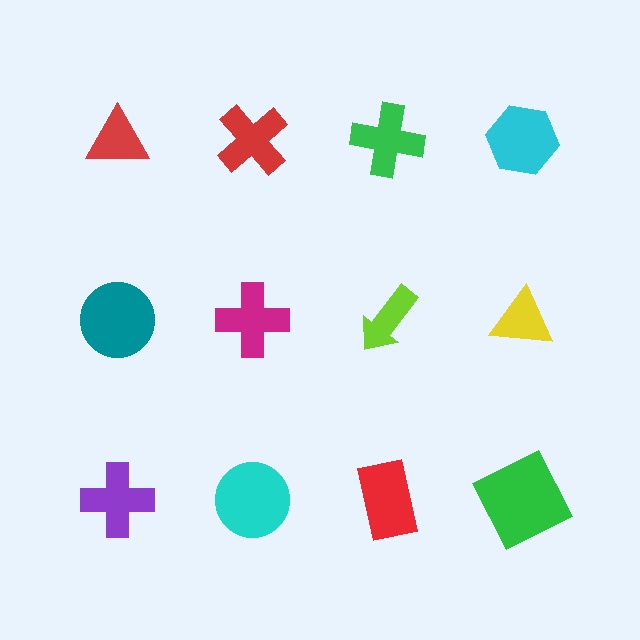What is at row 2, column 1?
A teal circle.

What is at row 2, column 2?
A magenta cross.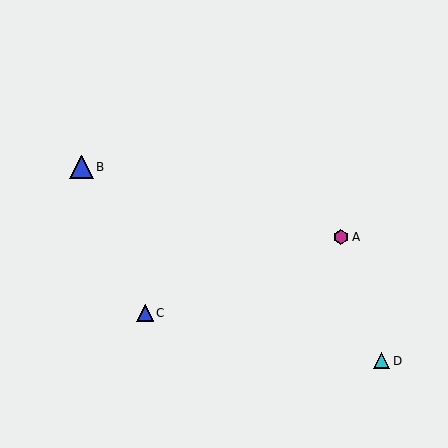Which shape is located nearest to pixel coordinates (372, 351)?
The cyan triangle (labeled D) at (382, 361) is nearest to that location.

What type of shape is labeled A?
Shape A is a magenta hexagon.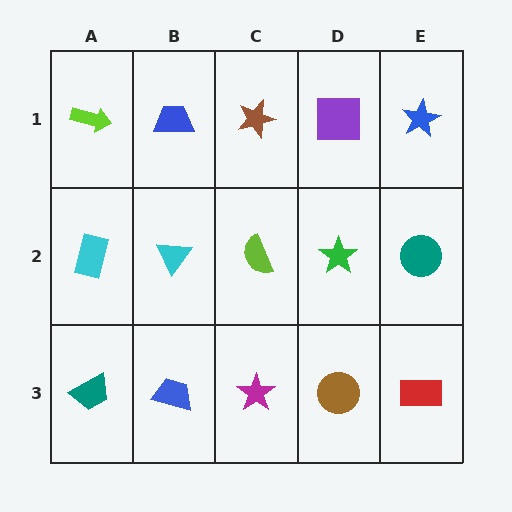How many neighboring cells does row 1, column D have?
3.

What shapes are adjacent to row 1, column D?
A green star (row 2, column D), a brown star (row 1, column C), a blue star (row 1, column E).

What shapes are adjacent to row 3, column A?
A cyan rectangle (row 2, column A), a blue trapezoid (row 3, column B).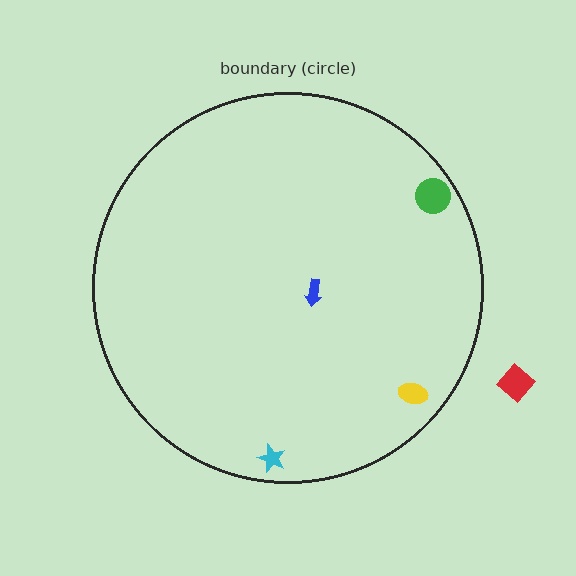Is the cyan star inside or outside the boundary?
Inside.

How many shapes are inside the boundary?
4 inside, 1 outside.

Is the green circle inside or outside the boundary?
Inside.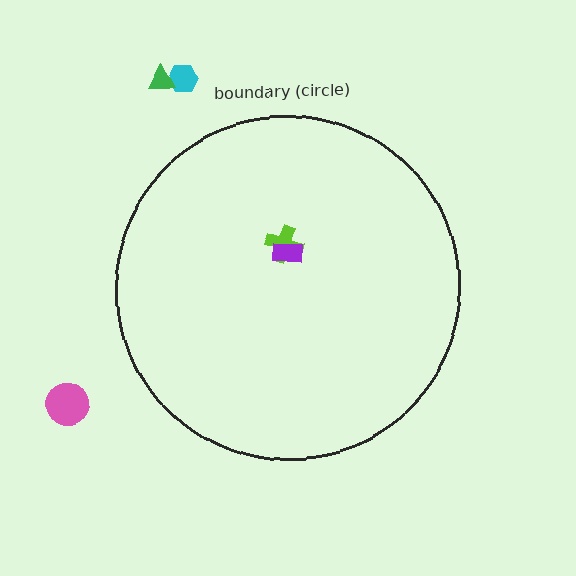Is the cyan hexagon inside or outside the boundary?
Outside.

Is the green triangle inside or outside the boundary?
Outside.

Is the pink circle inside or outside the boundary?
Outside.